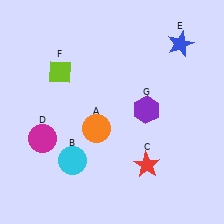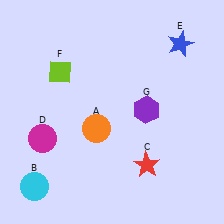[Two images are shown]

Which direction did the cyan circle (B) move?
The cyan circle (B) moved left.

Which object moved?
The cyan circle (B) moved left.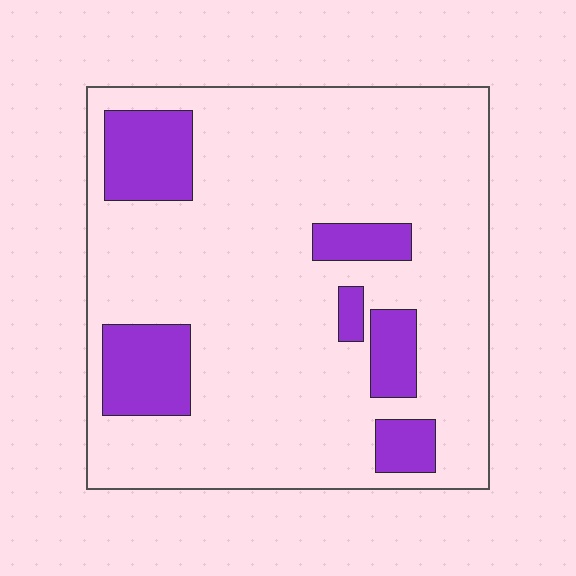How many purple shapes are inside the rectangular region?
6.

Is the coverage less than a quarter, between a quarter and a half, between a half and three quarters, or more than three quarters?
Less than a quarter.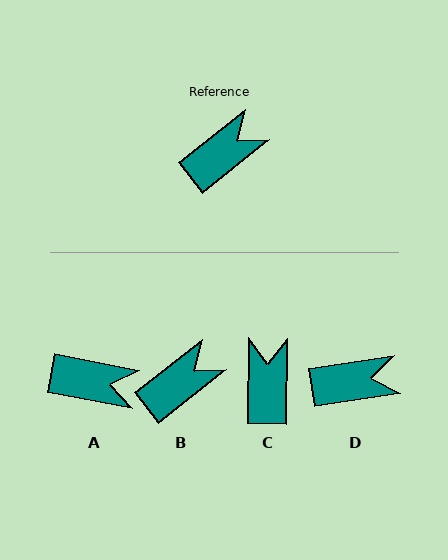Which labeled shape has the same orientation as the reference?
B.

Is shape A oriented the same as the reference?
No, it is off by about 49 degrees.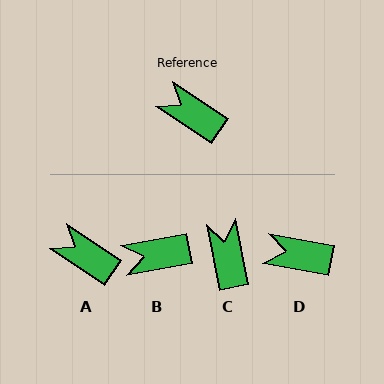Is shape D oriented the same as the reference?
No, it is off by about 24 degrees.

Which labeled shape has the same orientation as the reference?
A.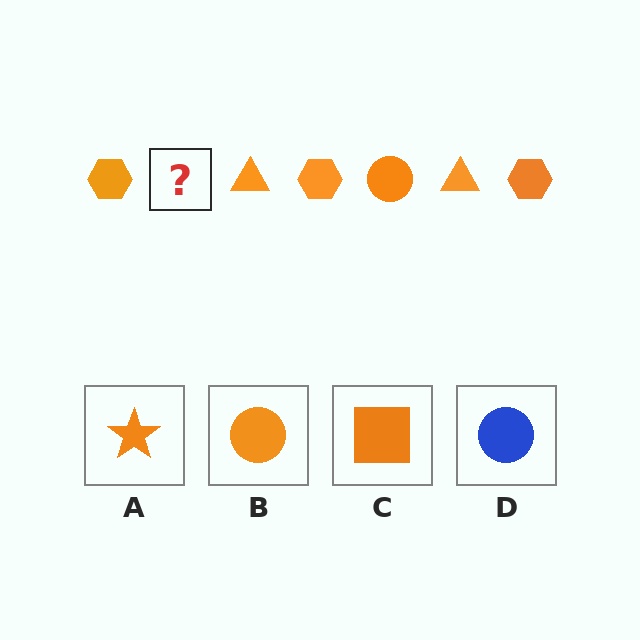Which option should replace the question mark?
Option B.